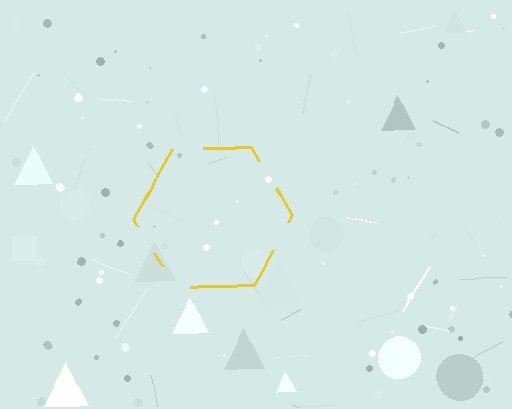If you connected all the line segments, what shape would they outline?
They would outline a hexagon.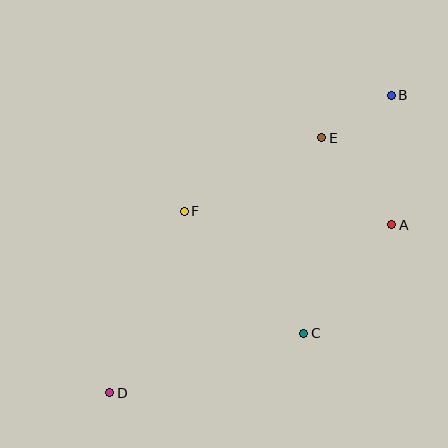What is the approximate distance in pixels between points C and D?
The distance between C and D is approximately 203 pixels.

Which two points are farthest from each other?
Points B and D are farthest from each other.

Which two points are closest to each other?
Points B and E are closest to each other.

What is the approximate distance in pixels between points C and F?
The distance between C and F is approximately 171 pixels.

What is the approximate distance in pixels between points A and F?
The distance between A and F is approximately 208 pixels.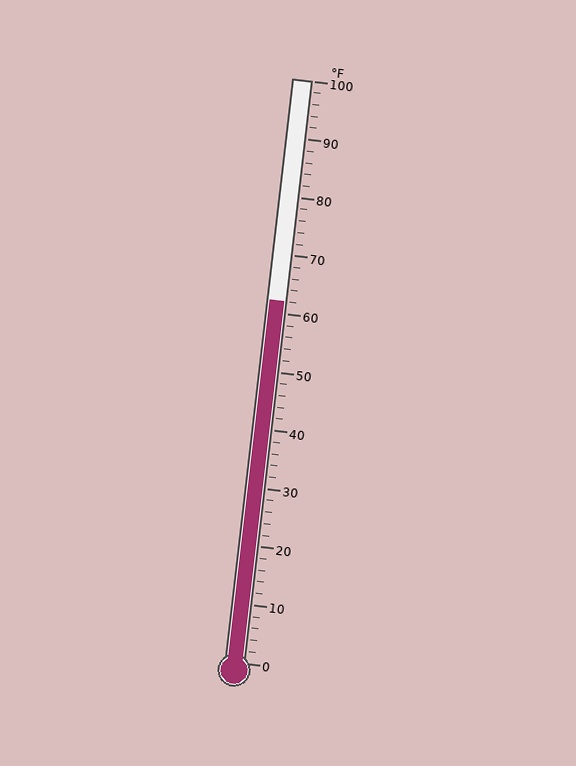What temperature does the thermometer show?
The thermometer shows approximately 62°F.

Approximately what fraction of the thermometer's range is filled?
The thermometer is filled to approximately 60% of its range.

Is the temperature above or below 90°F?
The temperature is below 90°F.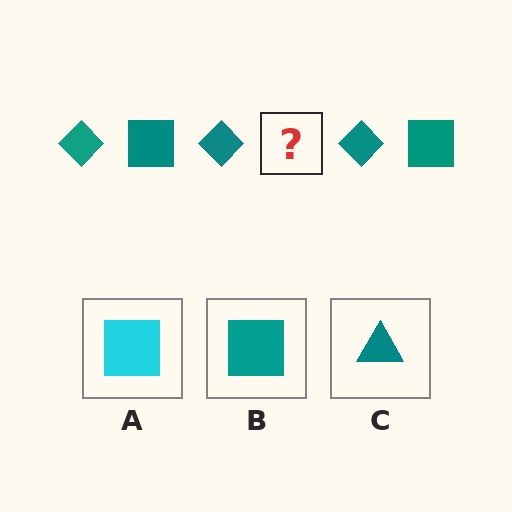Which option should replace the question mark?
Option B.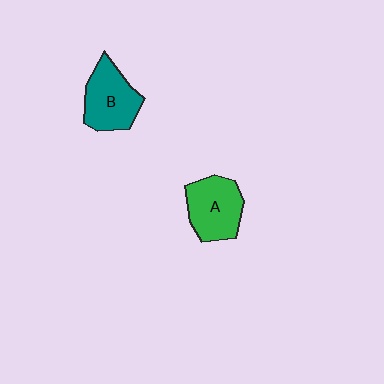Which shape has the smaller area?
Shape A (green).